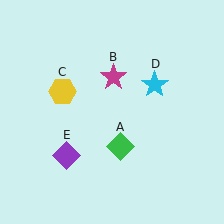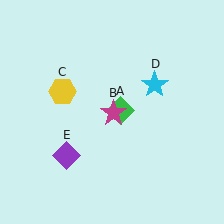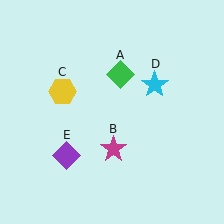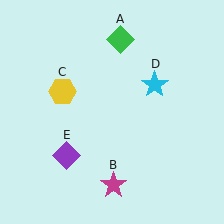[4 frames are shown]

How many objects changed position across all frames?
2 objects changed position: green diamond (object A), magenta star (object B).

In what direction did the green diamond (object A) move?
The green diamond (object A) moved up.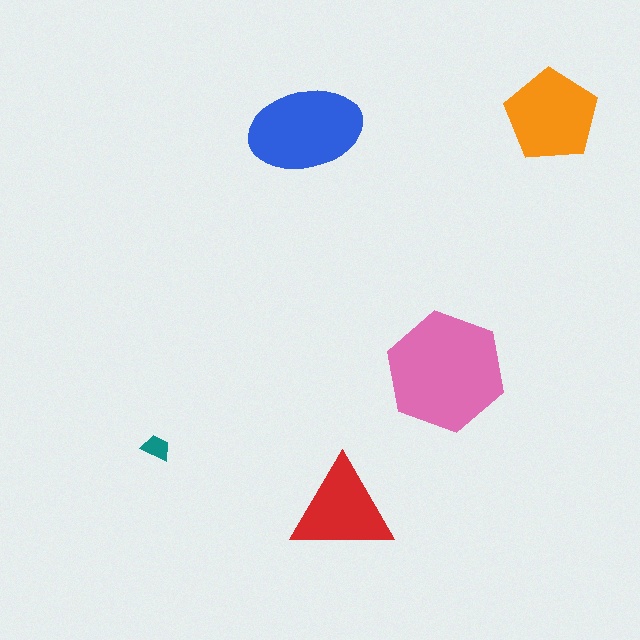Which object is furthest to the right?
The orange pentagon is rightmost.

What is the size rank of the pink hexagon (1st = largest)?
1st.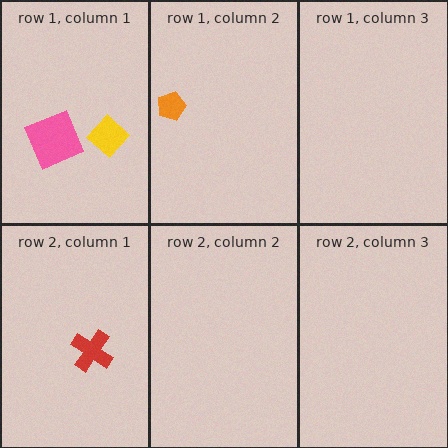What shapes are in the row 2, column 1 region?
The red cross.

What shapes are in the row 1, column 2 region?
The orange pentagon.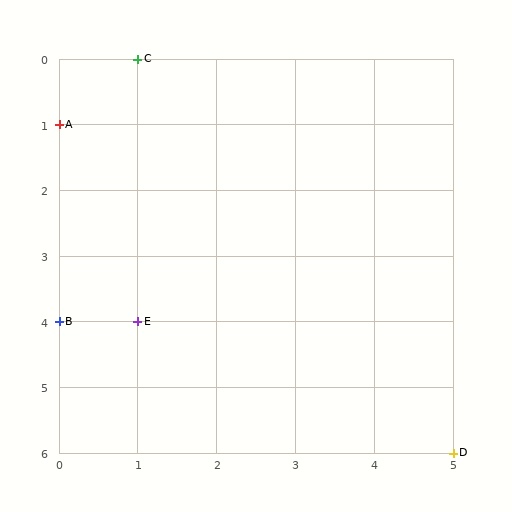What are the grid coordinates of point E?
Point E is at grid coordinates (1, 4).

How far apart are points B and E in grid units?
Points B and E are 1 column apart.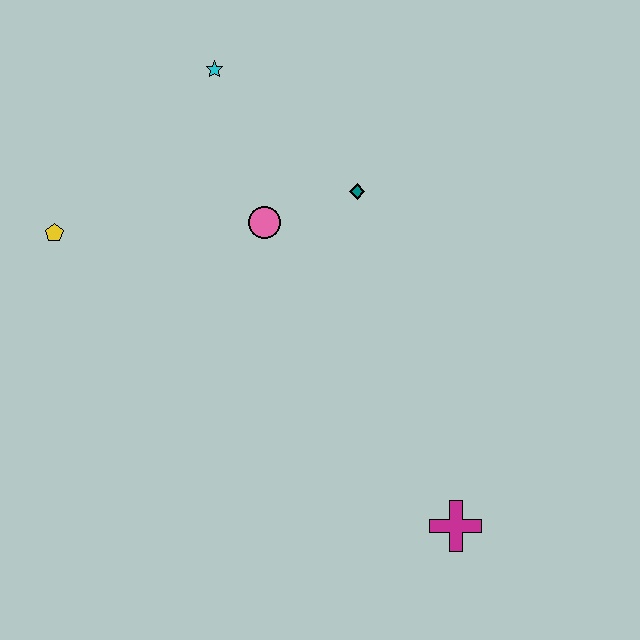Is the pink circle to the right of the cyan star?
Yes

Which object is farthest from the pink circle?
The magenta cross is farthest from the pink circle.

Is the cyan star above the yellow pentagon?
Yes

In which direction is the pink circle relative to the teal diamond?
The pink circle is to the left of the teal diamond.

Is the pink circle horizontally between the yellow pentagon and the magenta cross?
Yes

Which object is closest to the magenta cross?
The teal diamond is closest to the magenta cross.